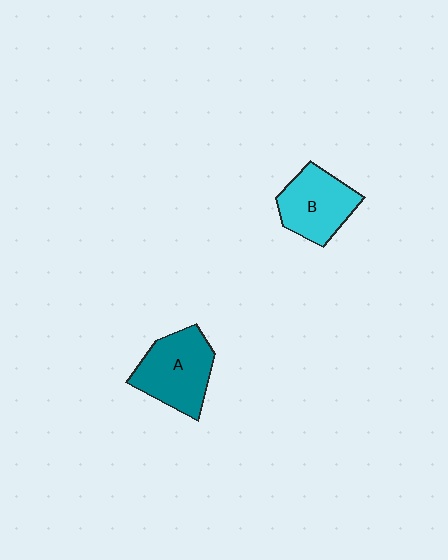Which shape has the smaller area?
Shape B (cyan).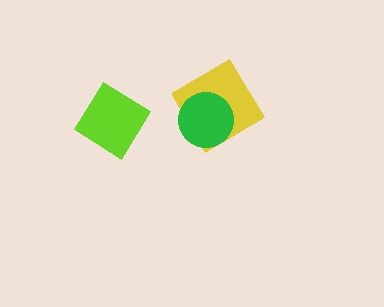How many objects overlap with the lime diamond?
0 objects overlap with the lime diamond.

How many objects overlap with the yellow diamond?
1 object overlaps with the yellow diamond.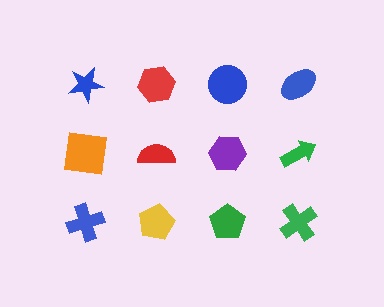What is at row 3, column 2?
A yellow pentagon.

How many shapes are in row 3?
4 shapes.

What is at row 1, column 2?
A red hexagon.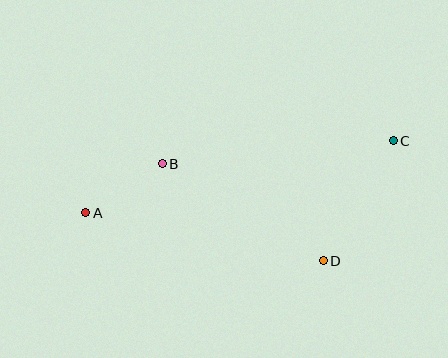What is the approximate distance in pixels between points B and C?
The distance between B and C is approximately 232 pixels.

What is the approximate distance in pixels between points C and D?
The distance between C and D is approximately 139 pixels.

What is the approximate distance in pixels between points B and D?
The distance between B and D is approximately 188 pixels.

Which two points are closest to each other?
Points A and B are closest to each other.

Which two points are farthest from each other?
Points A and C are farthest from each other.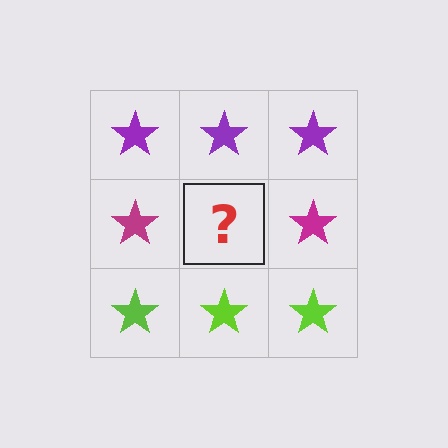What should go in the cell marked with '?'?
The missing cell should contain a magenta star.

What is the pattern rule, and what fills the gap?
The rule is that each row has a consistent color. The gap should be filled with a magenta star.